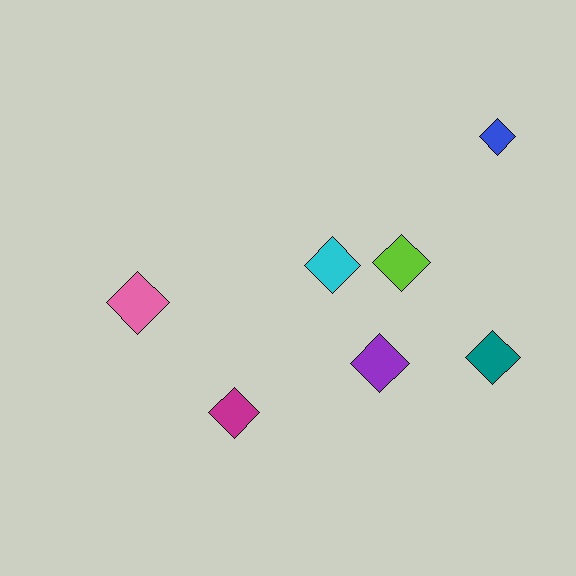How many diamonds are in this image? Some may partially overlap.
There are 7 diamonds.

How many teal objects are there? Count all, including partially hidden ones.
There is 1 teal object.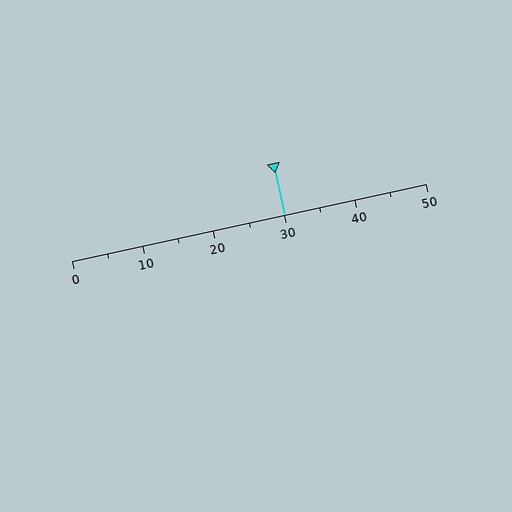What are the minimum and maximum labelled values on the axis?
The axis runs from 0 to 50.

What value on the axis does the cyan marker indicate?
The marker indicates approximately 30.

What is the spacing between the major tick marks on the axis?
The major ticks are spaced 10 apart.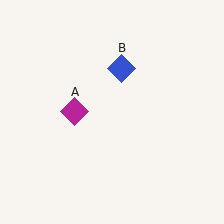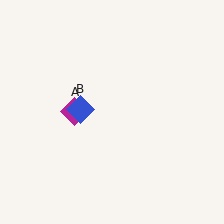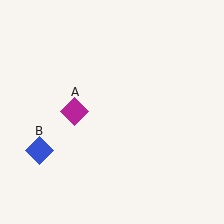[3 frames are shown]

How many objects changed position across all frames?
1 object changed position: blue diamond (object B).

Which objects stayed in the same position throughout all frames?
Magenta diamond (object A) remained stationary.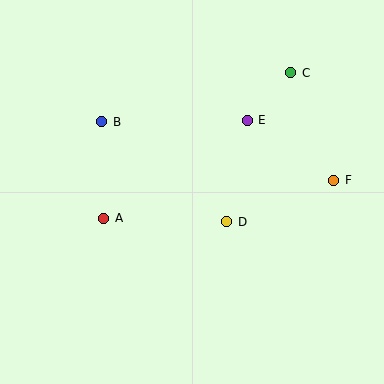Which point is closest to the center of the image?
Point D at (227, 222) is closest to the center.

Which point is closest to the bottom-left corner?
Point A is closest to the bottom-left corner.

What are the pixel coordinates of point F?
Point F is at (334, 180).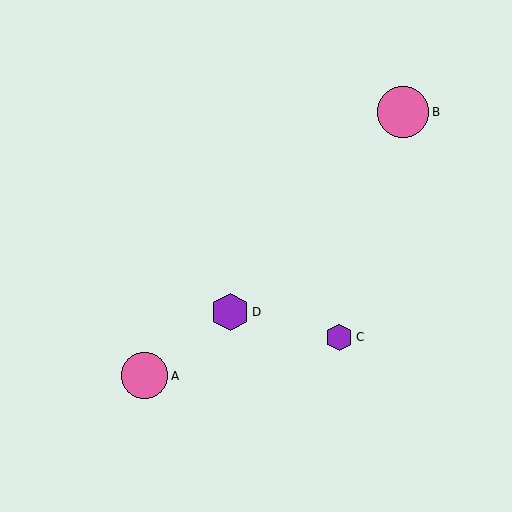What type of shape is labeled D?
Shape D is a purple hexagon.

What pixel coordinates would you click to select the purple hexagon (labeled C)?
Click at (339, 337) to select the purple hexagon C.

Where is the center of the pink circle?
The center of the pink circle is at (145, 376).